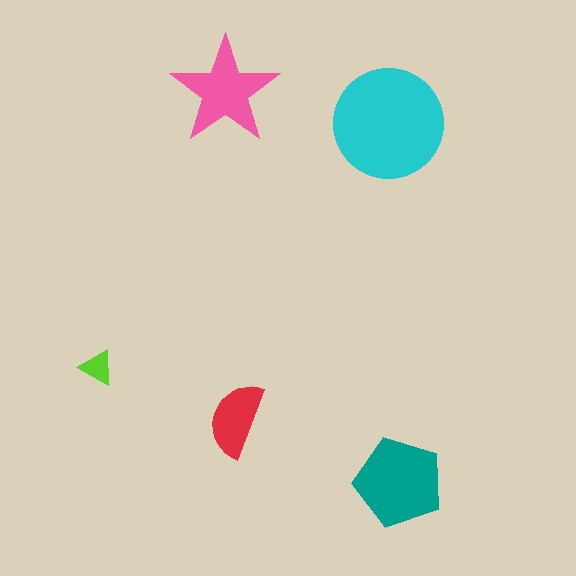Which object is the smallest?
The lime triangle.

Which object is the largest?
The cyan circle.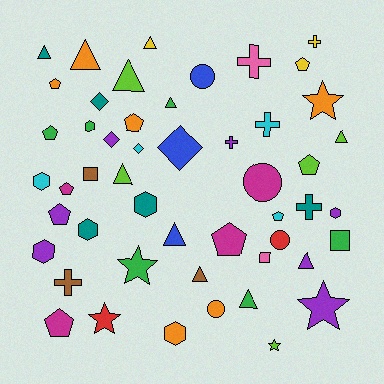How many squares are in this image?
There are 3 squares.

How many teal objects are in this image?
There are 5 teal objects.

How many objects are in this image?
There are 50 objects.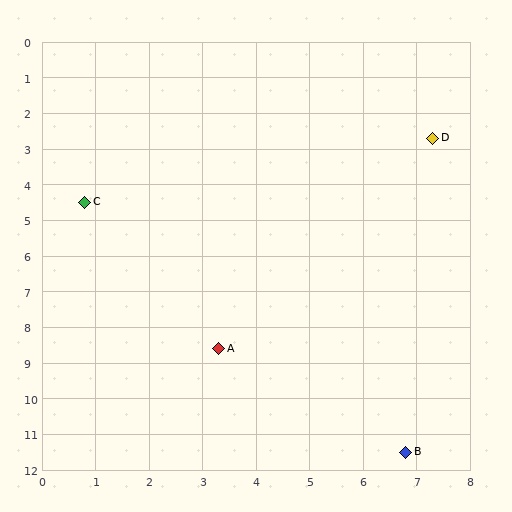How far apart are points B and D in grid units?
Points B and D are about 8.8 grid units apart.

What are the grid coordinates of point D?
Point D is at approximately (7.3, 2.7).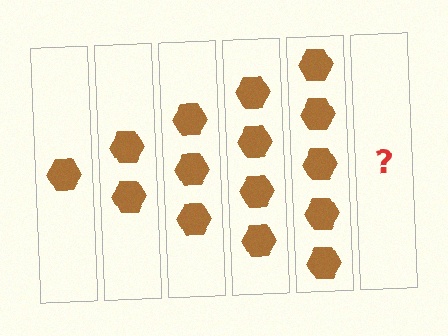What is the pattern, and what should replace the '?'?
The pattern is that each step adds one more hexagon. The '?' should be 6 hexagons.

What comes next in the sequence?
The next element should be 6 hexagons.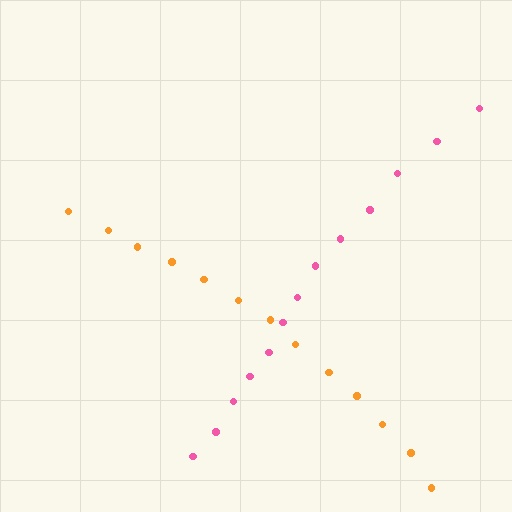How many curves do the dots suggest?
There are 2 distinct paths.